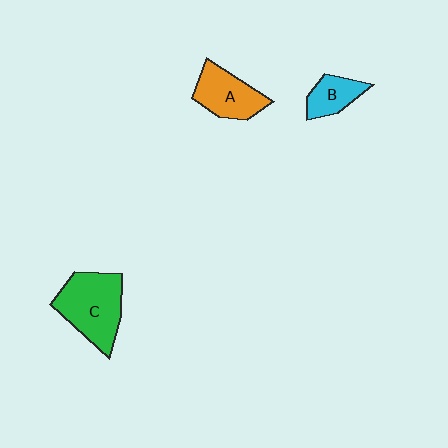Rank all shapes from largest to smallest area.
From largest to smallest: C (green), A (orange), B (cyan).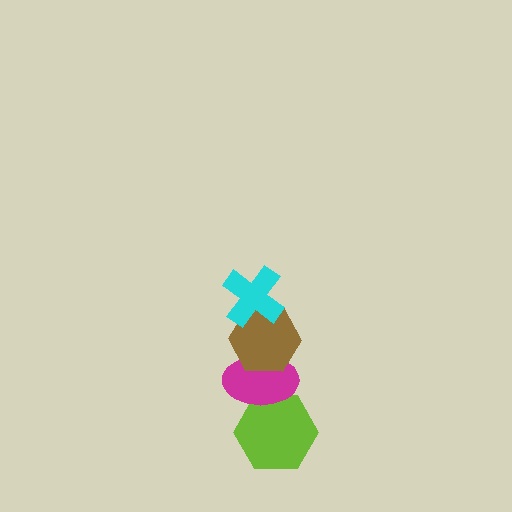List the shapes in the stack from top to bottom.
From top to bottom: the cyan cross, the brown hexagon, the magenta ellipse, the lime hexagon.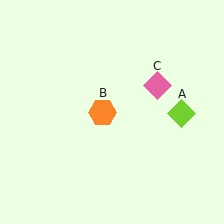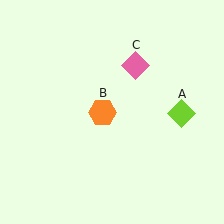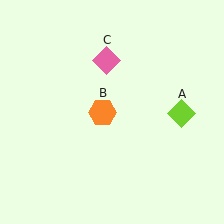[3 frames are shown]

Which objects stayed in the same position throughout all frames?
Lime diamond (object A) and orange hexagon (object B) remained stationary.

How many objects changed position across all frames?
1 object changed position: pink diamond (object C).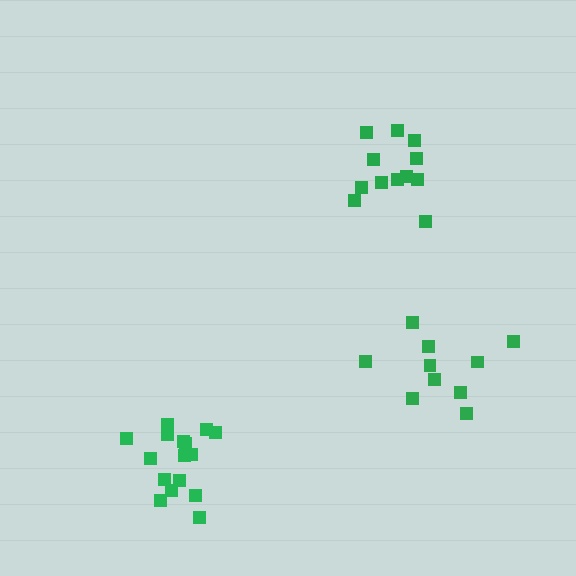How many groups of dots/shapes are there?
There are 3 groups.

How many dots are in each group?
Group 1: 16 dots, Group 2: 12 dots, Group 3: 10 dots (38 total).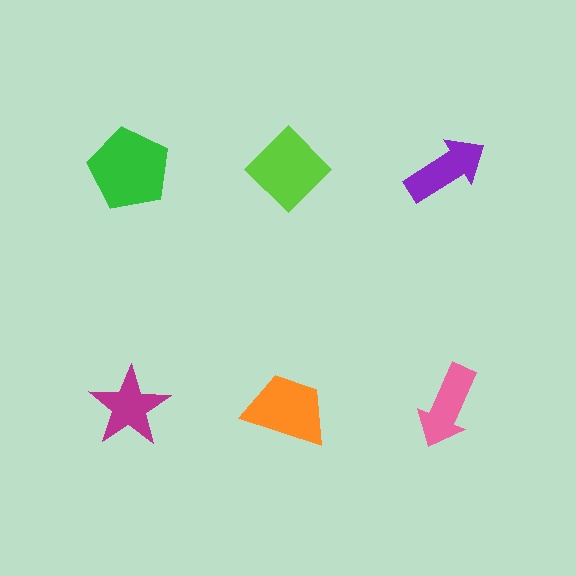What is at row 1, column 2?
A lime diamond.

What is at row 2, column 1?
A magenta star.